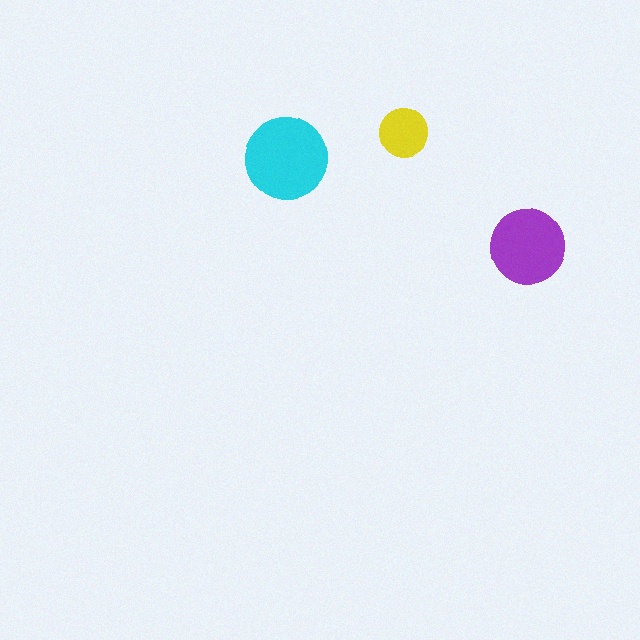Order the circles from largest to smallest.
the cyan one, the purple one, the yellow one.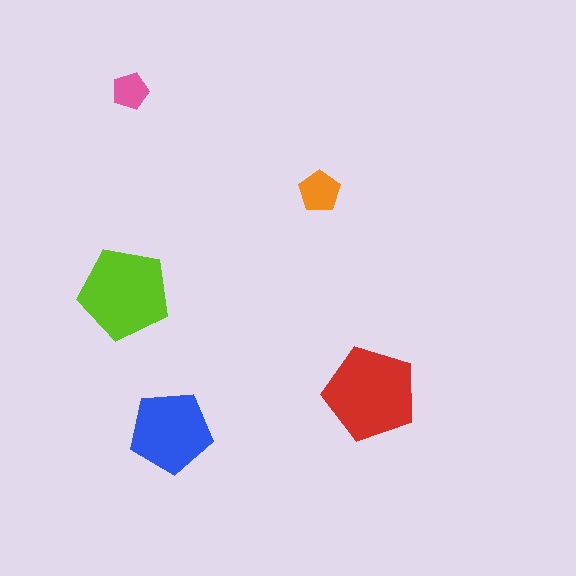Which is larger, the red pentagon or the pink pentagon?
The red one.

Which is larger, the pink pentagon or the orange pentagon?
The orange one.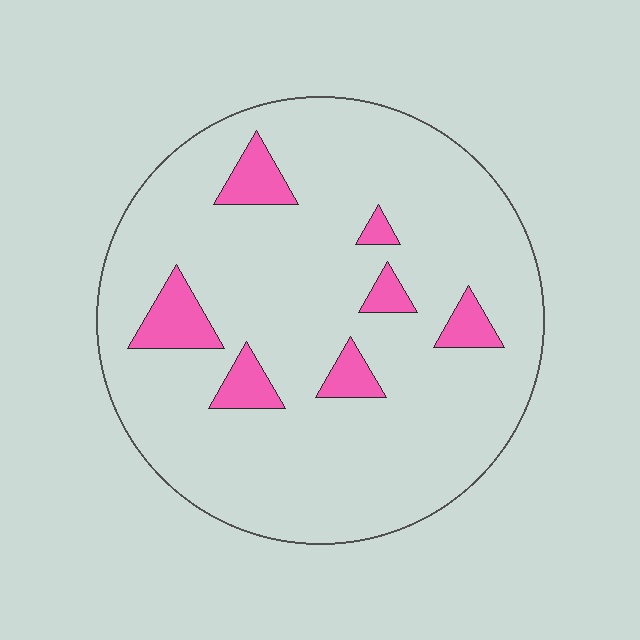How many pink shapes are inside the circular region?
7.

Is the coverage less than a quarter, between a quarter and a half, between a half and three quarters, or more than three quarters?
Less than a quarter.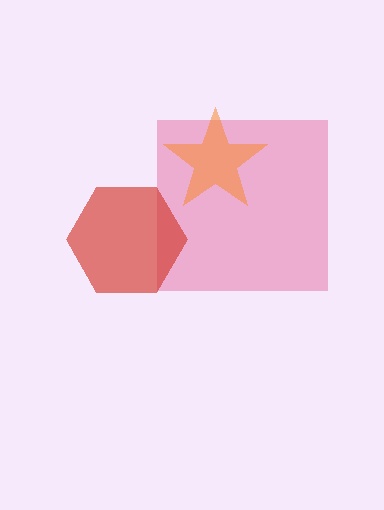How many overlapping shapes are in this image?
There are 3 overlapping shapes in the image.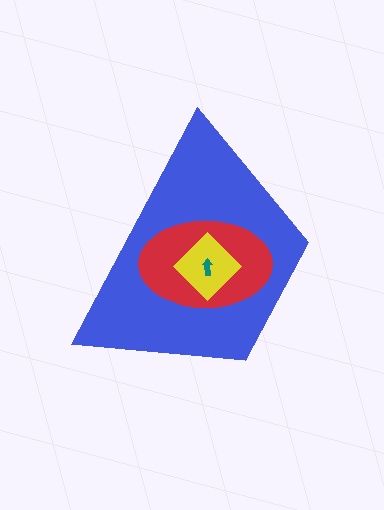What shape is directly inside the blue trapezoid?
The red ellipse.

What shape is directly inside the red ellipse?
The yellow diamond.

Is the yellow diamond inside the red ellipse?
Yes.